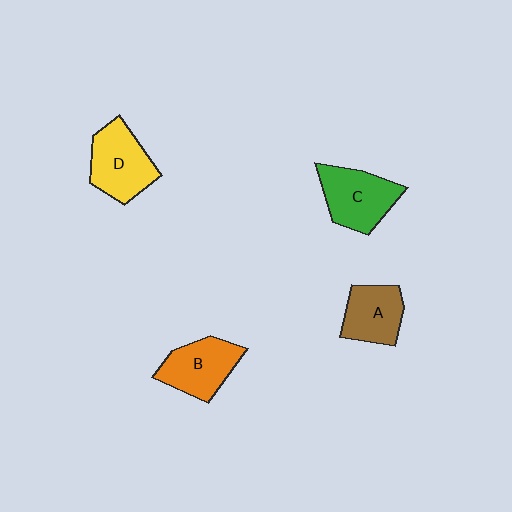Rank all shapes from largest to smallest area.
From largest to smallest: C (green), D (yellow), B (orange), A (brown).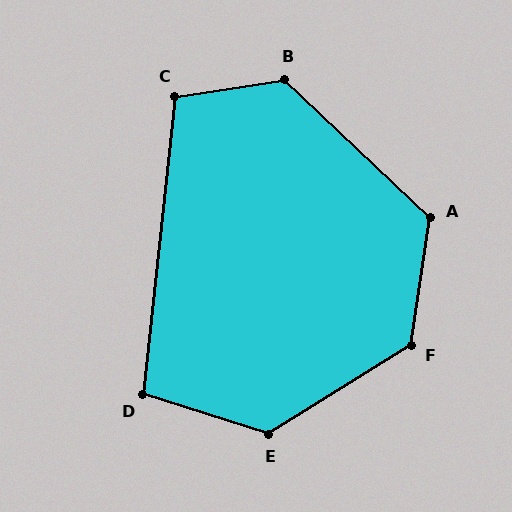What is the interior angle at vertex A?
Approximately 125 degrees (obtuse).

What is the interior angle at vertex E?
Approximately 130 degrees (obtuse).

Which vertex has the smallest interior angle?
D, at approximately 101 degrees.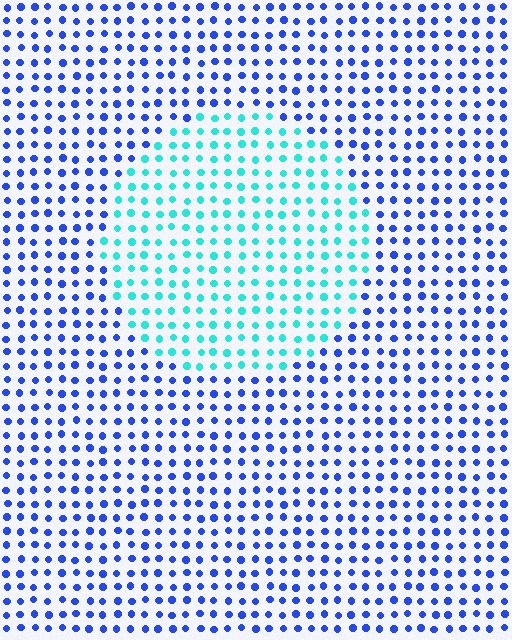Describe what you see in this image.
The image is filled with small blue elements in a uniform arrangement. A circle-shaped region is visible where the elements are tinted to a slightly different hue, forming a subtle color boundary.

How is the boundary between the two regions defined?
The boundary is defined purely by a slight shift in hue (about 54 degrees). Spacing, size, and orientation are identical on both sides.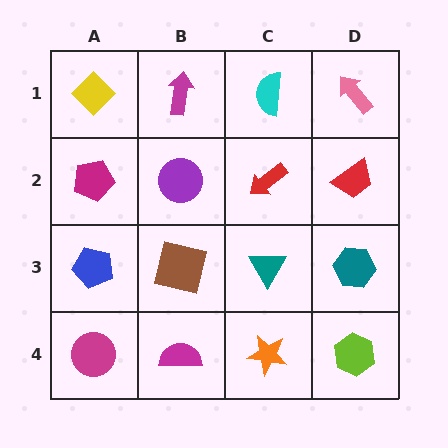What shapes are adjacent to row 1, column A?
A magenta pentagon (row 2, column A), a magenta arrow (row 1, column B).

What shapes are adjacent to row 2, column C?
A cyan semicircle (row 1, column C), a teal triangle (row 3, column C), a purple circle (row 2, column B), a red trapezoid (row 2, column D).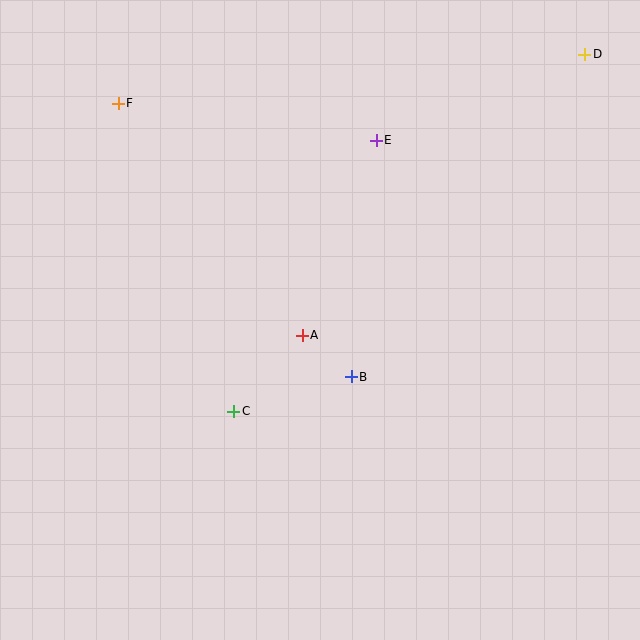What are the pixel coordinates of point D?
Point D is at (585, 55).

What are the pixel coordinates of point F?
Point F is at (118, 103).